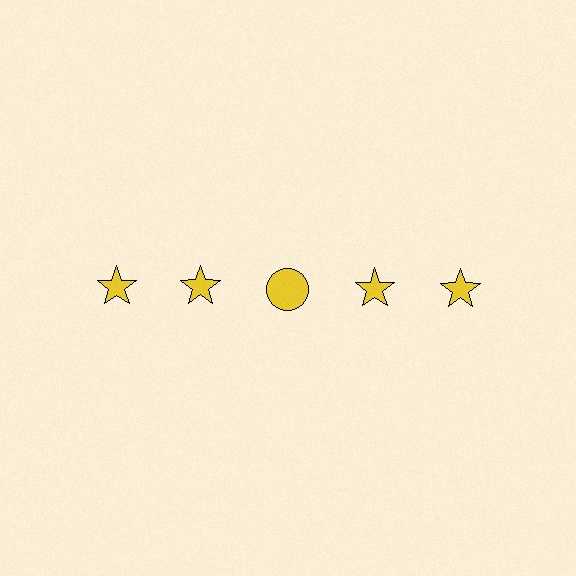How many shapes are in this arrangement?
There are 5 shapes arranged in a grid pattern.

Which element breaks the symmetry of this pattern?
The yellow circle in the top row, center column breaks the symmetry. All other shapes are yellow stars.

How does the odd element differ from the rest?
It has a different shape: circle instead of star.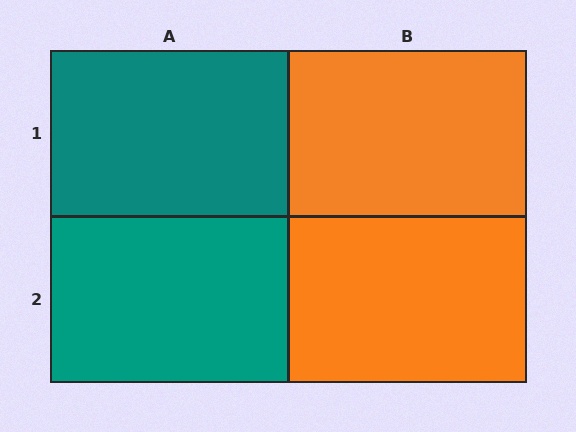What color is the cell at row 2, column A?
Teal.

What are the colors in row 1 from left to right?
Teal, orange.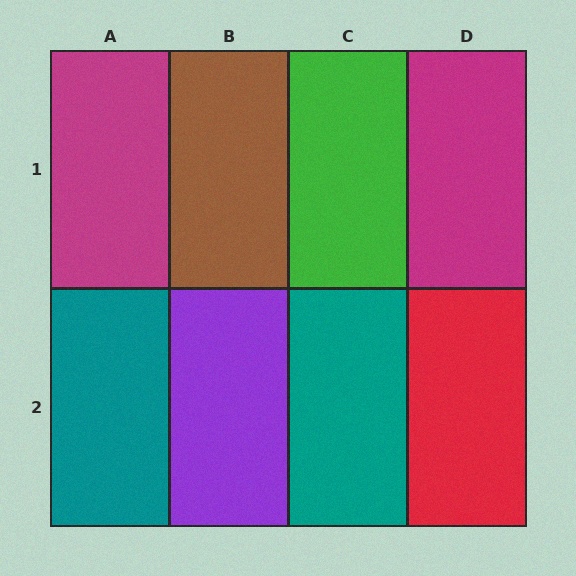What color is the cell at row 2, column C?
Teal.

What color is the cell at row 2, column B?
Purple.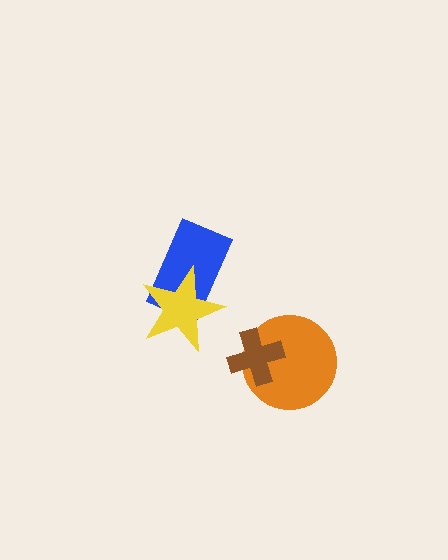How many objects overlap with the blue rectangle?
1 object overlaps with the blue rectangle.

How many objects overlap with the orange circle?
1 object overlaps with the orange circle.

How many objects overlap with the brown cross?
1 object overlaps with the brown cross.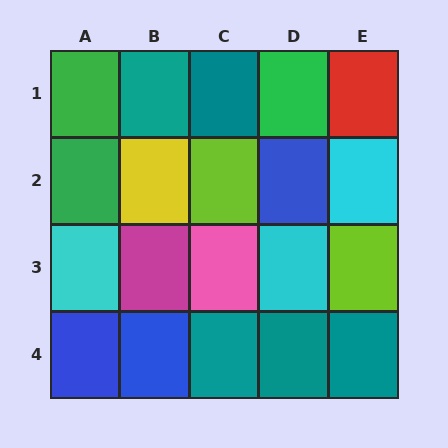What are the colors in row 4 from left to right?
Blue, blue, teal, teal, teal.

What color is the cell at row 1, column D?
Green.